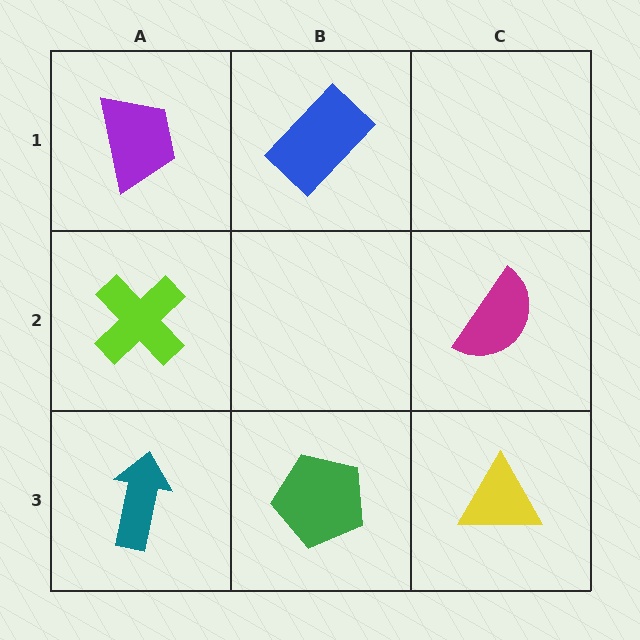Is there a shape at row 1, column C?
No, that cell is empty.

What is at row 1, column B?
A blue rectangle.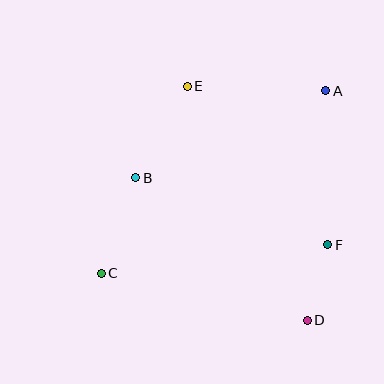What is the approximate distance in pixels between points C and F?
The distance between C and F is approximately 228 pixels.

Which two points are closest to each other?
Points D and F are closest to each other.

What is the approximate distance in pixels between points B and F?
The distance between B and F is approximately 203 pixels.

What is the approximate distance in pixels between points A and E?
The distance between A and E is approximately 139 pixels.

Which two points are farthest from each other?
Points A and C are farthest from each other.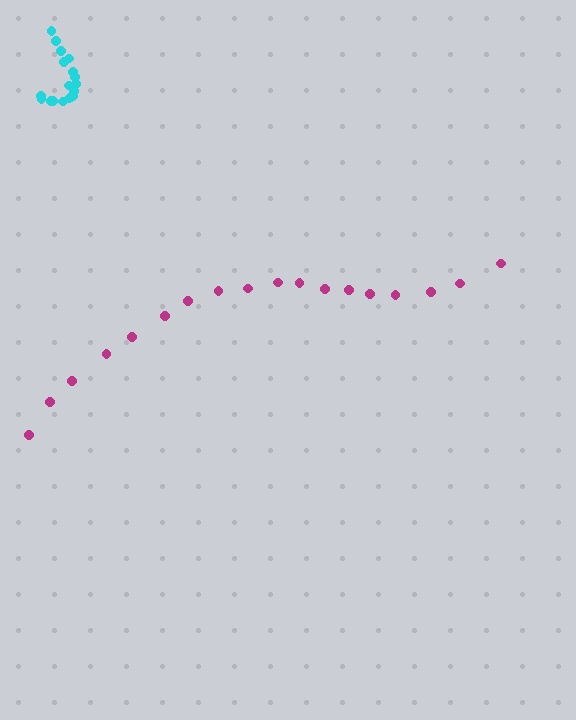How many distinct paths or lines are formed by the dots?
There are 2 distinct paths.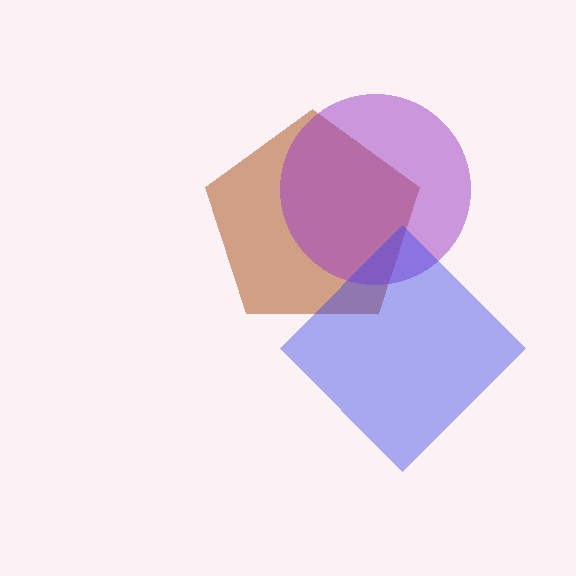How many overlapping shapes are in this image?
There are 3 overlapping shapes in the image.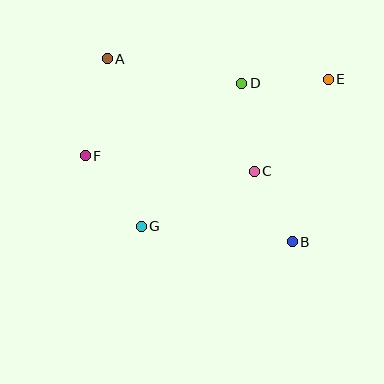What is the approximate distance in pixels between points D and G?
The distance between D and G is approximately 174 pixels.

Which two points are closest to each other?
Points B and C are closest to each other.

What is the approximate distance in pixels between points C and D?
The distance between C and D is approximately 89 pixels.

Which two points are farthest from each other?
Points A and B are farthest from each other.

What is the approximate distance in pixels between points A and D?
The distance between A and D is approximately 137 pixels.